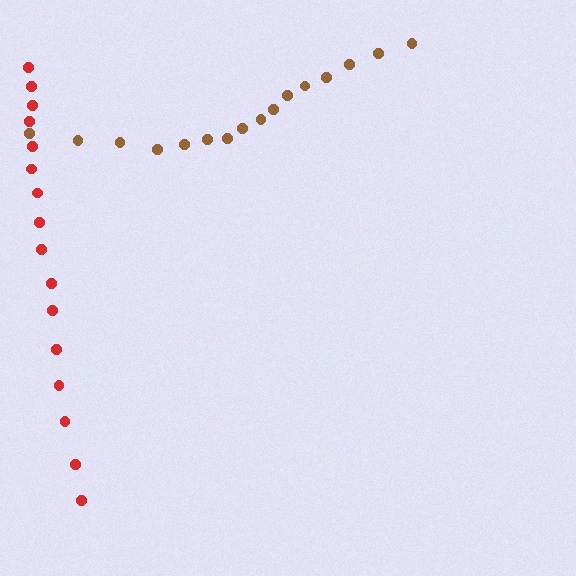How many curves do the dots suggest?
There are 2 distinct paths.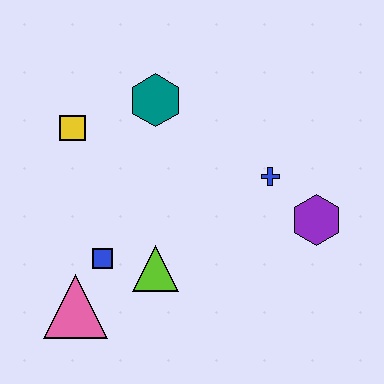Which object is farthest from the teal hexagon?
The pink triangle is farthest from the teal hexagon.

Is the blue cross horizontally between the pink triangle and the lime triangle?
No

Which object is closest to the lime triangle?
The blue square is closest to the lime triangle.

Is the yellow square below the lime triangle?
No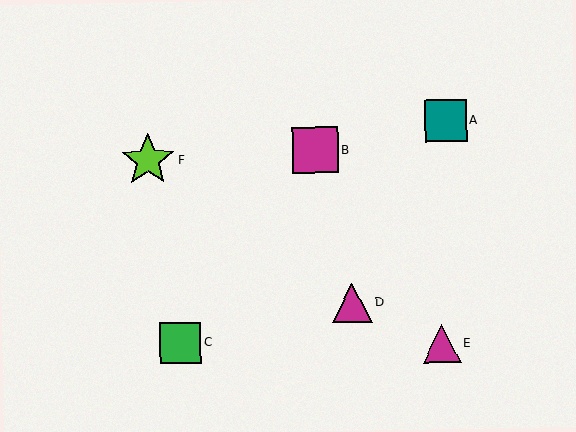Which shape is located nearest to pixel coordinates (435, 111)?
The teal square (labeled A) at (446, 121) is nearest to that location.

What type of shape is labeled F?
Shape F is a lime star.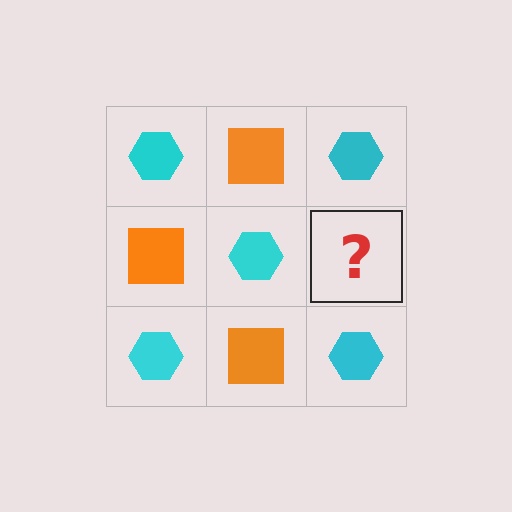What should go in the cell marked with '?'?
The missing cell should contain an orange square.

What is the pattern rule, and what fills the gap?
The rule is that it alternates cyan hexagon and orange square in a checkerboard pattern. The gap should be filled with an orange square.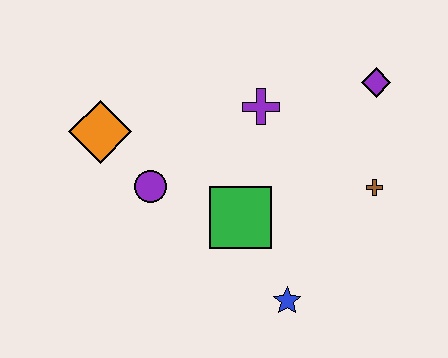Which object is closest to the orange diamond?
The purple circle is closest to the orange diamond.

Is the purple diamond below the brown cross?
No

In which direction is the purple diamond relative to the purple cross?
The purple diamond is to the right of the purple cross.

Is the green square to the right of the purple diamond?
No